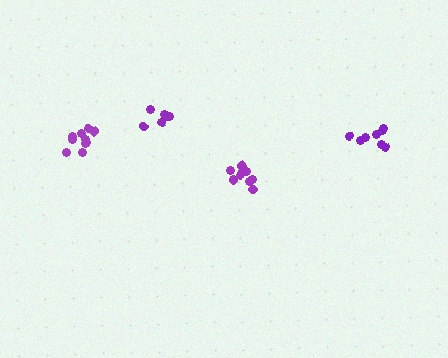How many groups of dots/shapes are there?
There are 4 groups.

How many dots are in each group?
Group 1: 8 dots, Group 2: 11 dots, Group 3: 11 dots, Group 4: 6 dots (36 total).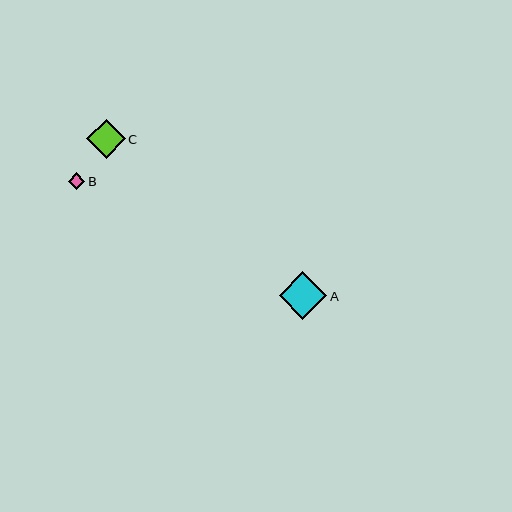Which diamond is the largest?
Diamond A is the largest with a size of approximately 48 pixels.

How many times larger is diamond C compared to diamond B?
Diamond C is approximately 2.3 times the size of diamond B.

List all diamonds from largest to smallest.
From largest to smallest: A, C, B.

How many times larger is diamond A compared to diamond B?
Diamond A is approximately 2.9 times the size of diamond B.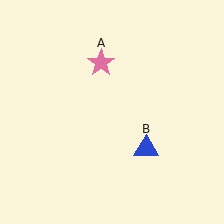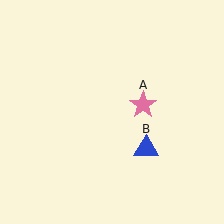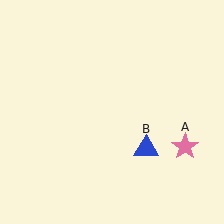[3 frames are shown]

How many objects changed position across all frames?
1 object changed position: pink star (object A).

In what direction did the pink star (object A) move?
The pink star (object A) moved down and to the right.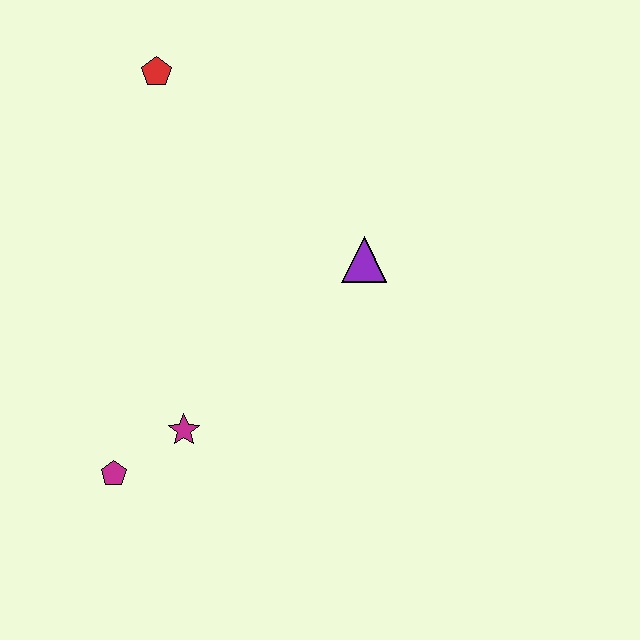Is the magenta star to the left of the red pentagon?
No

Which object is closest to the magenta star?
The magenta pentagon is closest to the magenta star.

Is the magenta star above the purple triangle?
No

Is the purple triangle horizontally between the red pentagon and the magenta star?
No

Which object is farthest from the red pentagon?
The magenta pentagon is farthest from the red pentagon.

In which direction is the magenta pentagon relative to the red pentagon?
The magenta pentagon is below the red pentagon.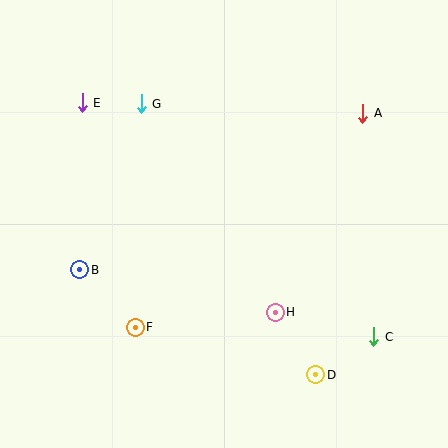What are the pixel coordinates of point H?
Point H is at (275, 312).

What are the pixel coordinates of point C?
Point C is at (374, 337).